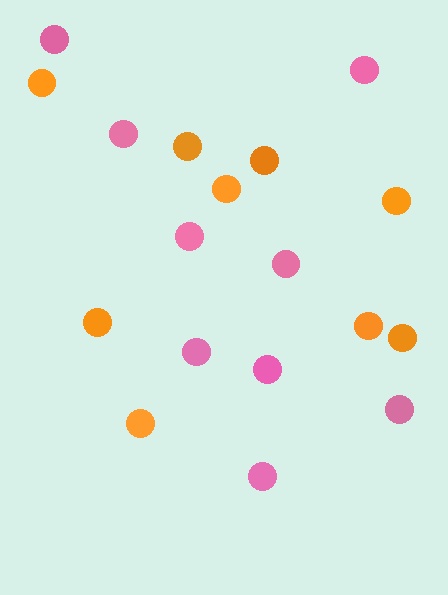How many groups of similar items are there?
There are 2 groups: one group of pink circles (9) and one group of orange circles (9).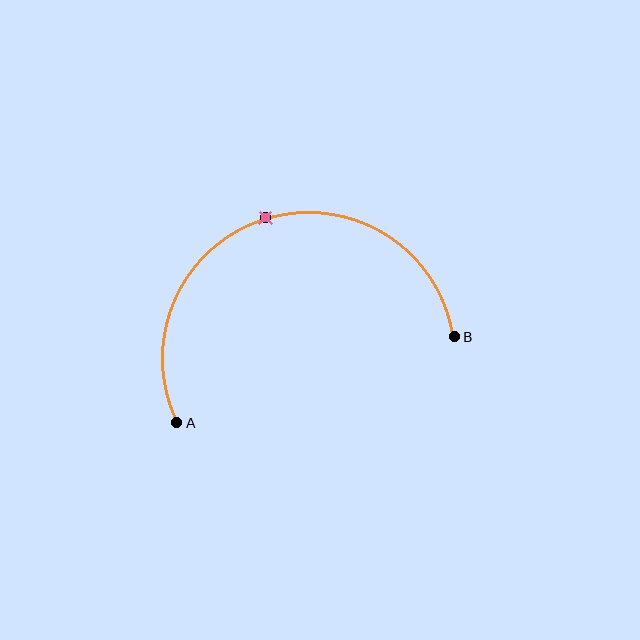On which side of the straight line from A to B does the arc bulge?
The arc bulges above the straight line connecting A and B.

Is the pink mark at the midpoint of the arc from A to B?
Yes. The pink mark lies on the arc at equal arc-length from both A and B — it is the arc midpoint.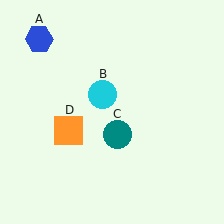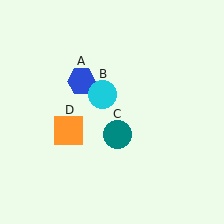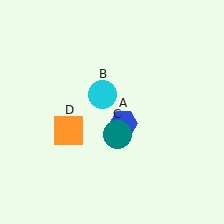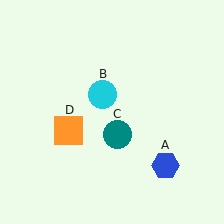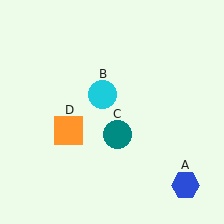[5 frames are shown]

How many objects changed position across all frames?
1 object changed position: blue hexagon (object A).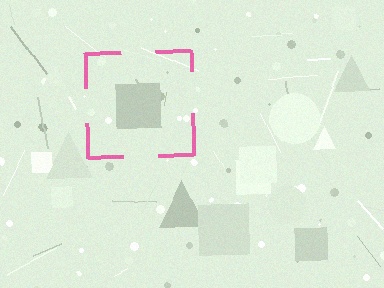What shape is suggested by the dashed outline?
The dashed outline suggests a square.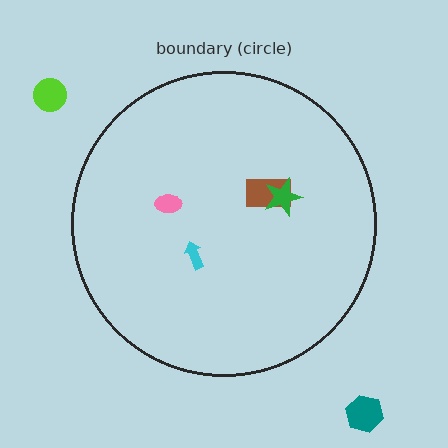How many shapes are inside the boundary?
4 inside, 2 outside.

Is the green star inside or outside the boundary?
Inside.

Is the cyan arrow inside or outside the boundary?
Inside.